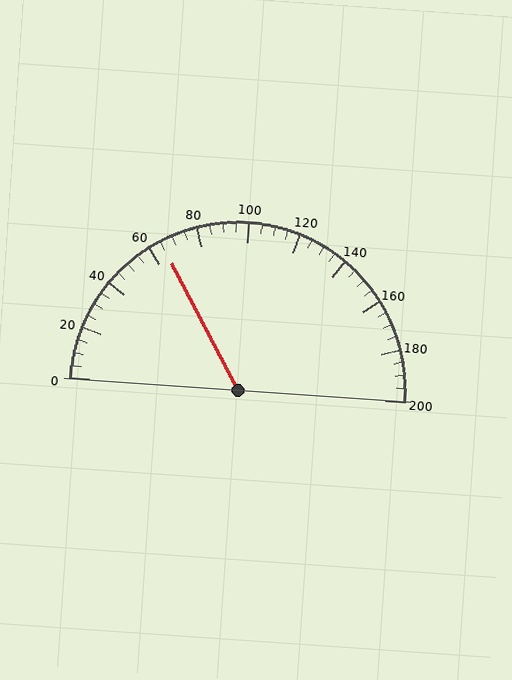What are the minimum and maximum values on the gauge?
The gauge ranges from 0 to 200.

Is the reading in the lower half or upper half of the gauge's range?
The reading is in the lower half of the range (0 to 200).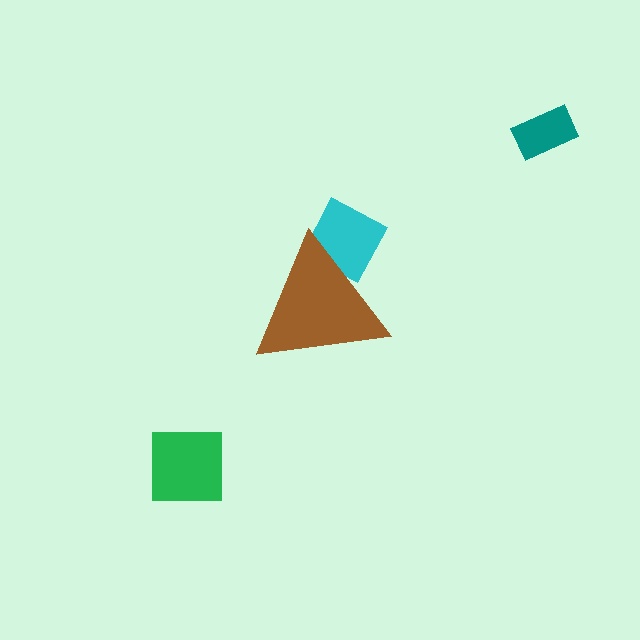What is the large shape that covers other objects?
A brown triangle.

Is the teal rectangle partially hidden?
No, the teal rectangle is fully visible.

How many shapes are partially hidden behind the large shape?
1 shape is partially hidden.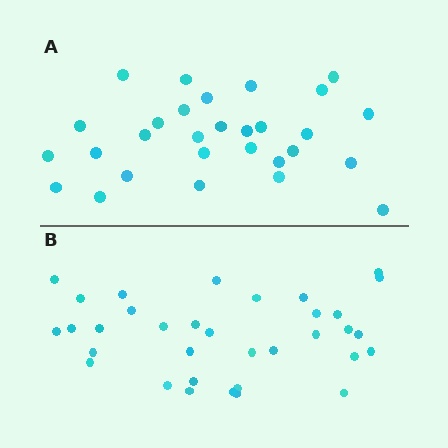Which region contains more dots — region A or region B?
Region B (the bottom region) has more dots.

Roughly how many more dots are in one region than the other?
Region B has about 5 more dots than region A.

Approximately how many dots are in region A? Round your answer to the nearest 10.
About 30 dots. (The exact count is 29, which rounds to 30.)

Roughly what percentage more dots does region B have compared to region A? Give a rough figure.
About 15% more.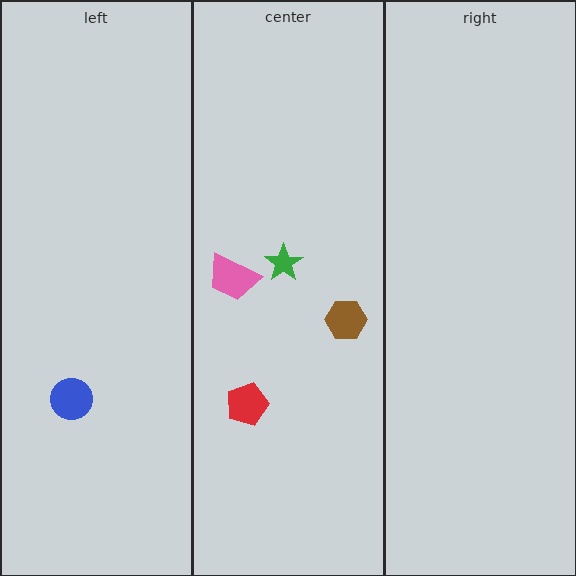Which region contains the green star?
The center region.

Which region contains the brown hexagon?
The center region.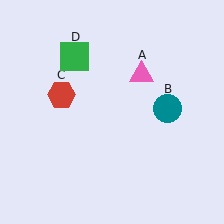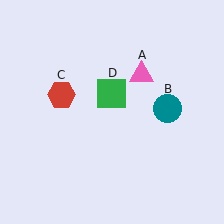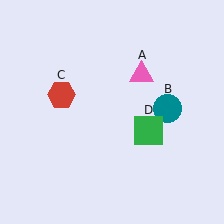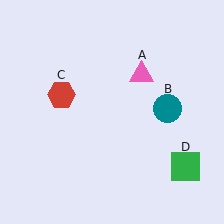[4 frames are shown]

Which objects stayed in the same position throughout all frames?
Pink triangle (object A) and teal circle (object B) and red hexagon (object C) remained stationary.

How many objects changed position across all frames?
1 object changed position: green square (object D).